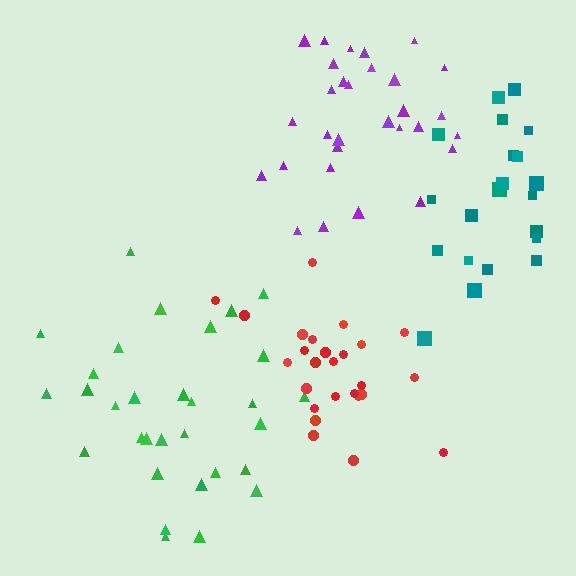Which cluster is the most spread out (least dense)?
Purple.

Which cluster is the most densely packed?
Red.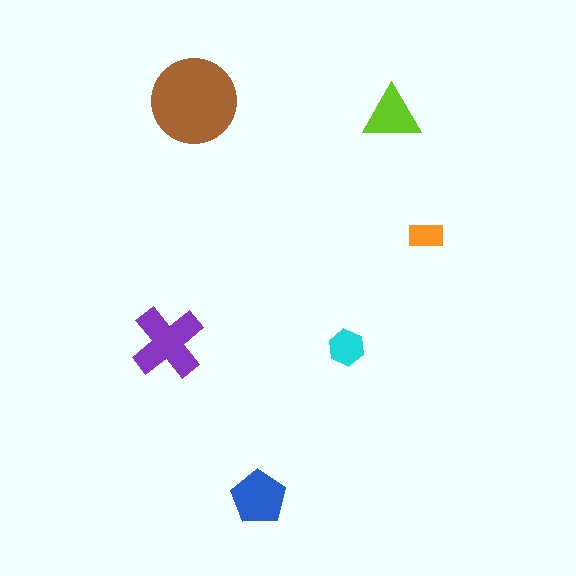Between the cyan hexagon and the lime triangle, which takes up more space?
The lime triangle.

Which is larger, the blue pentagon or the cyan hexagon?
The blue pentagon.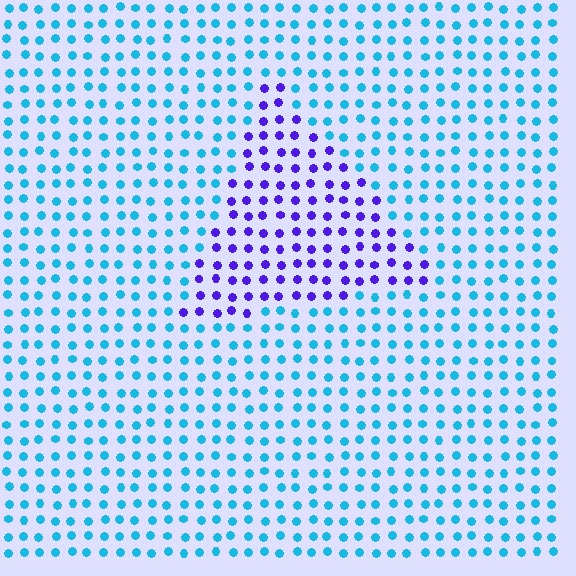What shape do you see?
I see a triangle.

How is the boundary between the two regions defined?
The boundary is defined purely by a slight shift in hue (about 64 degrees). Spacing, size, and orientation are identical on both sides.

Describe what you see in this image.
The image is filled with small cyan elements in a uniform arrangement. A triangle-shaped region is visible where the elements are tinted to a slightly different hue, forming a subtle color boundary.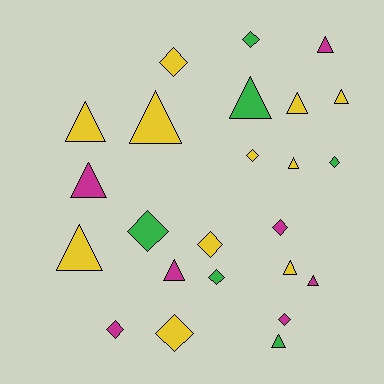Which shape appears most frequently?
Triangle, with 13 objects.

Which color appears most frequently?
Yellow, with 11 objects.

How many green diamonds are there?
There are 4 green diamonds.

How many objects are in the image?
There are 24 objects.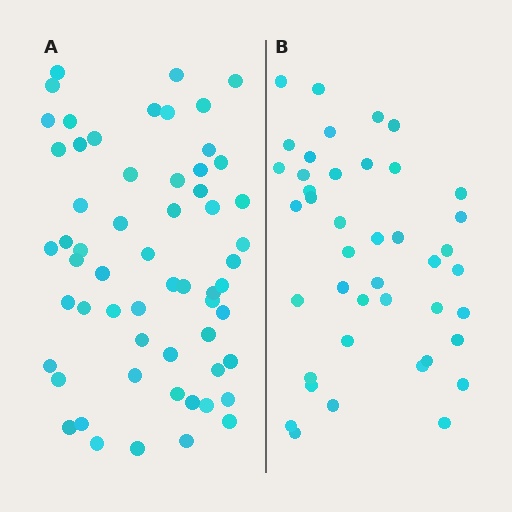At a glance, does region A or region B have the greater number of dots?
Region A (the left region) has more dots.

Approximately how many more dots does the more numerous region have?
Region A has approximately 15 more dots than region B.